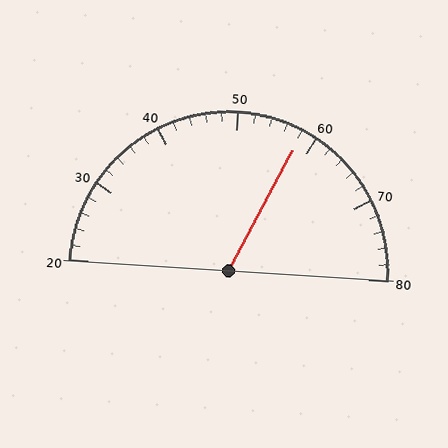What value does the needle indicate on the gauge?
The needle indicates approximately 58.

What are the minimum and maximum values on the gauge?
The gauge ranges from 20 to 80.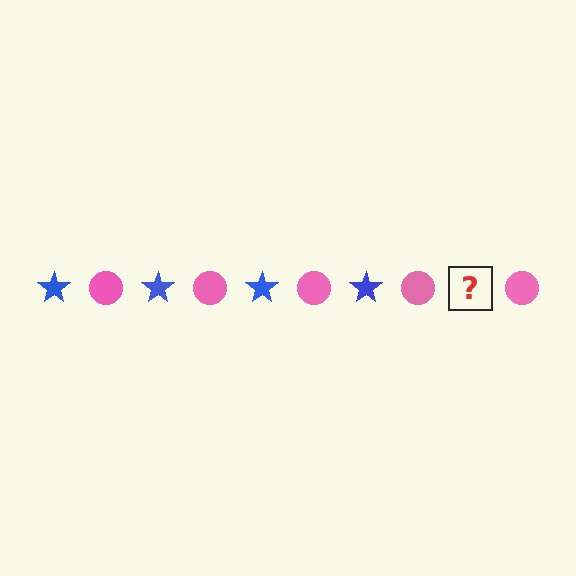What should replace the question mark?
The question mark should be replaced with a blue star.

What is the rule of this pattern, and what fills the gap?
The rule is that the pattern alternates between blue star and pink circle. The gap should be filled with a blue star.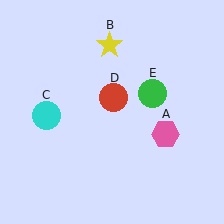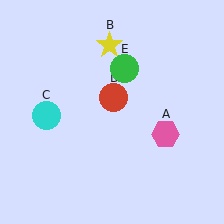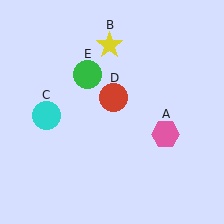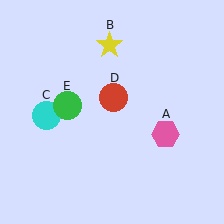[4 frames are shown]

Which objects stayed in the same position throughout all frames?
Pink hexagon (object A) and yellow star (object B) and cyan circle (object C) and red circle (object D) remained stationary.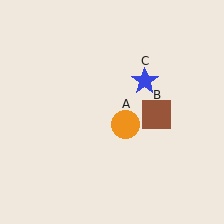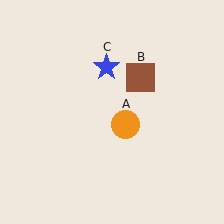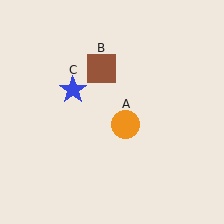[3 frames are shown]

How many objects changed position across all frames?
2 objects changed position: brown square (object B), blue star (object C).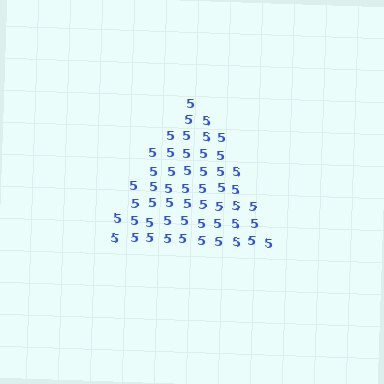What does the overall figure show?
The overall figure shows a triangle.